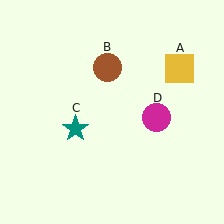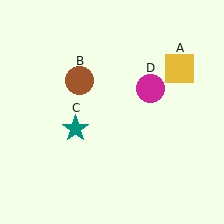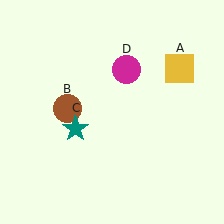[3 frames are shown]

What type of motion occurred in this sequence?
The brown circle (object B), magenta circle (object D) rotated counterclockwise around the center of the scene.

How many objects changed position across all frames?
2 objects changed position: brown circle (object B), magenta circle (object D).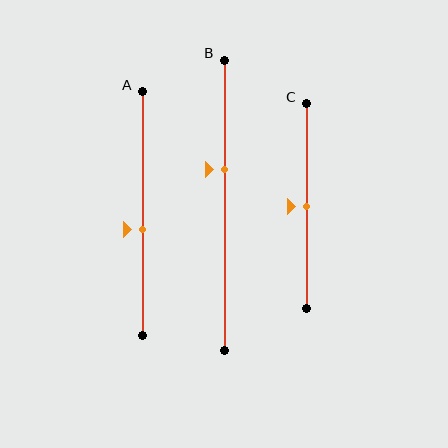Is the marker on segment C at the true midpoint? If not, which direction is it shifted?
Yes, the marker on segment C is at the true midpoint.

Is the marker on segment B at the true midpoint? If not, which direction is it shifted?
No, the marker on segment B is shifted upward by about 12% of the segment length.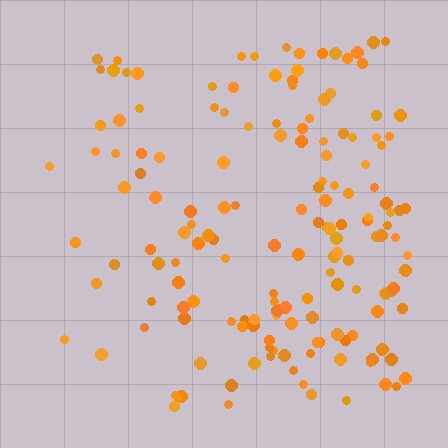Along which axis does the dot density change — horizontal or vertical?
Horizontal.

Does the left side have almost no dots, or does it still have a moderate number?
Still a moderate number, just noticeably fewer than the right.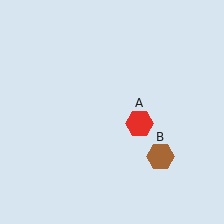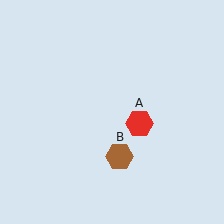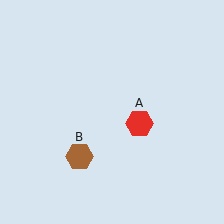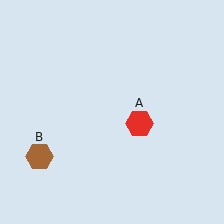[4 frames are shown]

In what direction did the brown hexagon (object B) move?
The brown hexagon (object B) moved left.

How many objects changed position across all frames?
1 object changed position: brown hexagon (object B).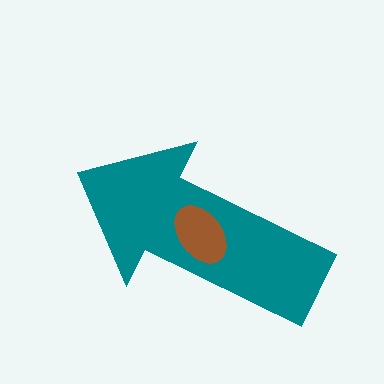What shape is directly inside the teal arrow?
The brown ellipse.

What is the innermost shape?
The brown ellipse.